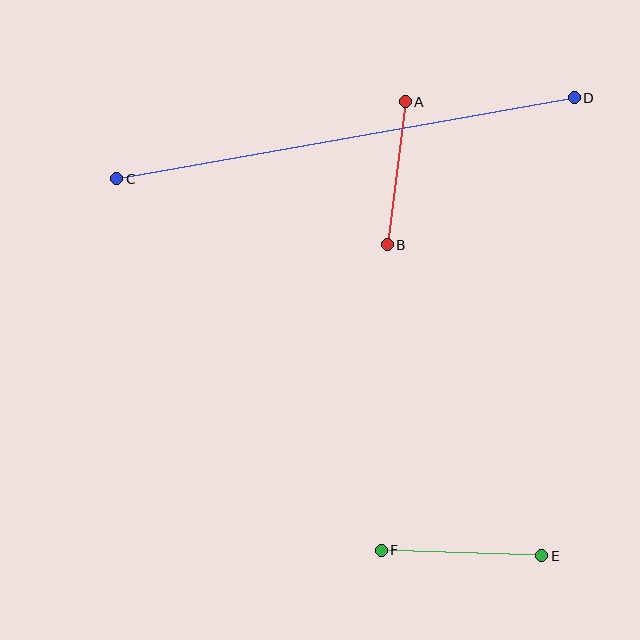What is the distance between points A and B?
The distance is approximately 144 pixels.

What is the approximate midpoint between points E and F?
The midpoint is at approximately (461, 553) pixels.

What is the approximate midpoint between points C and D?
The midpoint is at approximately (345, 138) pixels.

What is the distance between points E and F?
The distance is approximately 161 pixels.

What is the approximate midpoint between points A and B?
The midpoint is at approximately (396, 173) pixels.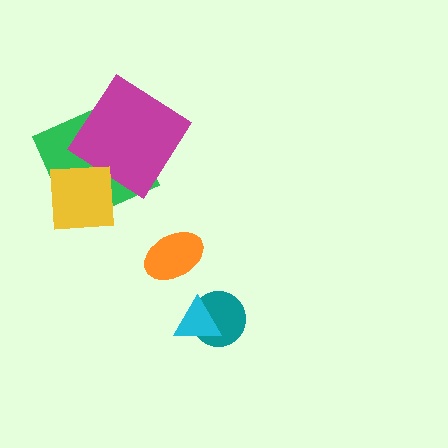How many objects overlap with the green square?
2 objects overlap with the green square.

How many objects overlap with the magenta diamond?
2 objects overlap with the magenta diamond.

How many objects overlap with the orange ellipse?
0 objects overlap with the orange ellipse.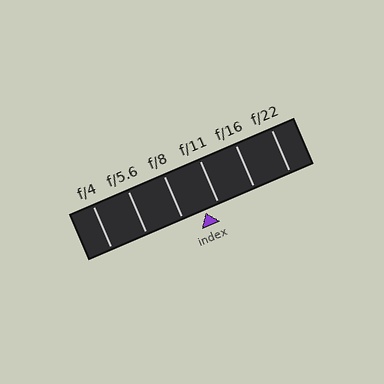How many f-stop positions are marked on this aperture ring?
There are 6 f-stop positions marked.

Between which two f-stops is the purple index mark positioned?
The index mark is between f/8 and f/11.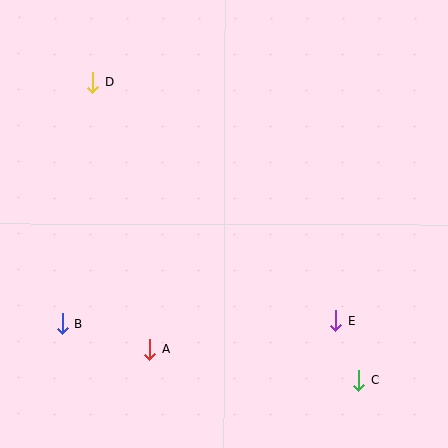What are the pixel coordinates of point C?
Point C is at (359, 381).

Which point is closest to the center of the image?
Point A at (150, 349) is closest to the center.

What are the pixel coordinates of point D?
Point D is at (93, 82).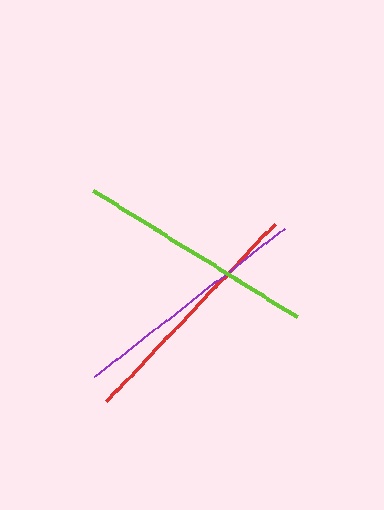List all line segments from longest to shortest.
From longest to shortest: red, purple, lime.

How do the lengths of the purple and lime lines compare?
The purple and lime lines are approximately the same length.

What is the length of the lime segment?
The lime segment is approximately 240 pixels long.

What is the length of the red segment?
The red segment is approximately 246 pixels long.